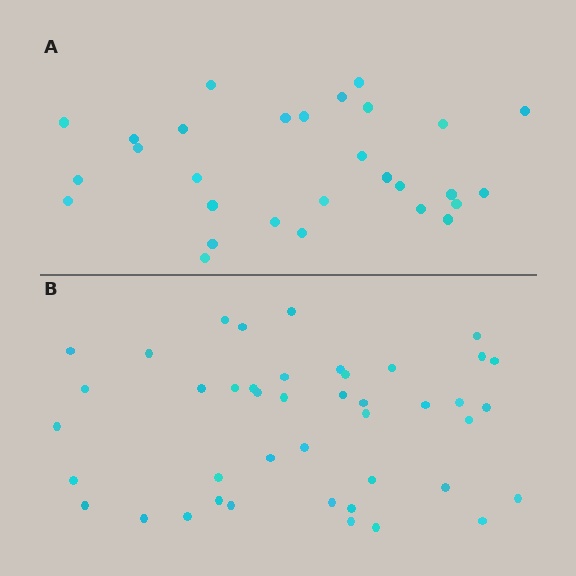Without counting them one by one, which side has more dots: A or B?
Region B (the bottom region) has more dots.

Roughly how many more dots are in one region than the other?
Region B has approximately 15 more dots than region A.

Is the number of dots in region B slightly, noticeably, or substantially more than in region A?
Region B has substantially more. The ratio is roughly 1.5 to 1.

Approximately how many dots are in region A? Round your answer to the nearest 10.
About 30 dots. (The exact count is 29, which rounds to 30.)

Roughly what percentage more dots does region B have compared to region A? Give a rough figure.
About 50% more.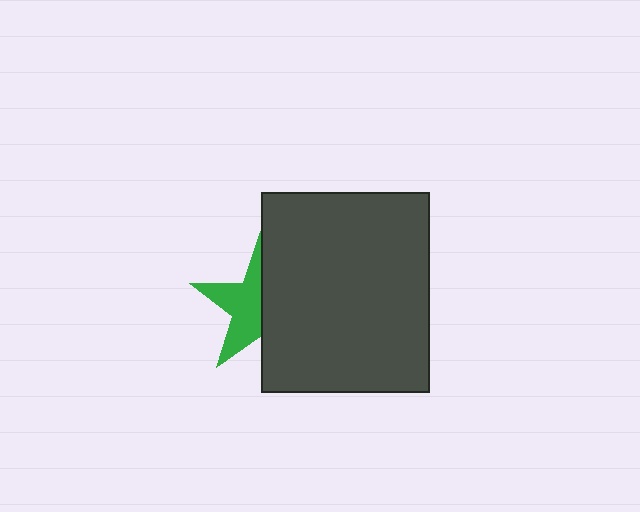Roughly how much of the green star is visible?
About half of it is visible (roughly 51%).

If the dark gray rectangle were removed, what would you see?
You would see the complete green star.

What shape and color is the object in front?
The object in front is a dark gray rectangle.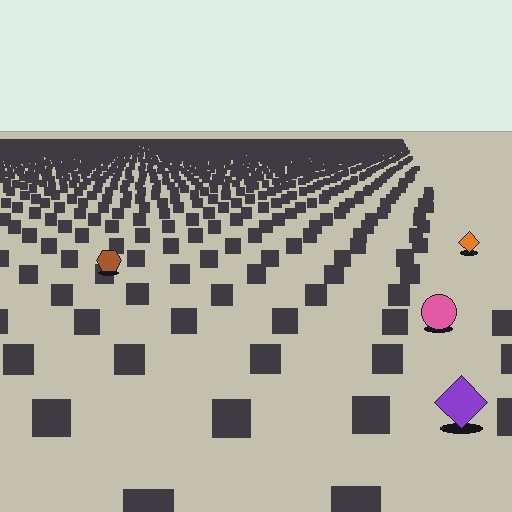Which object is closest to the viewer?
The purple diamond is closest. The texture marks near it are larger and more spread out.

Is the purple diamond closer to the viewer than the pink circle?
Yes. The purple diamond is closer — you can tell from the texture gradient: the ground texture is coarser near it.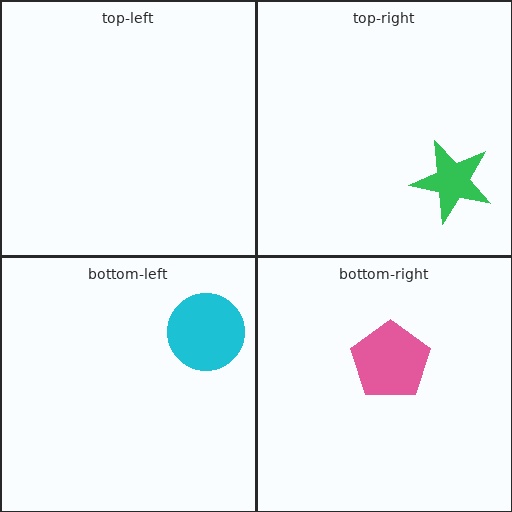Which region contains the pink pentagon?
The bottom-right region.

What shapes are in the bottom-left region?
The cyan circle.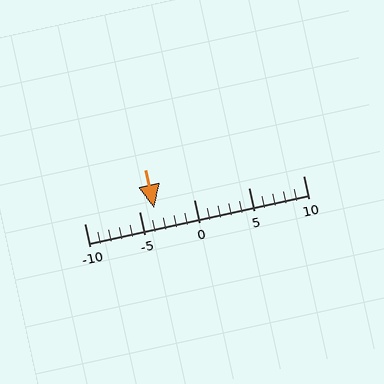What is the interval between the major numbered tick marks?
The major tick marks are spaced 5 units apart.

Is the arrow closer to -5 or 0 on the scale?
The arrow is closer to -5.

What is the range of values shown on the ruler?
The ruler shows values from -10 to 10.